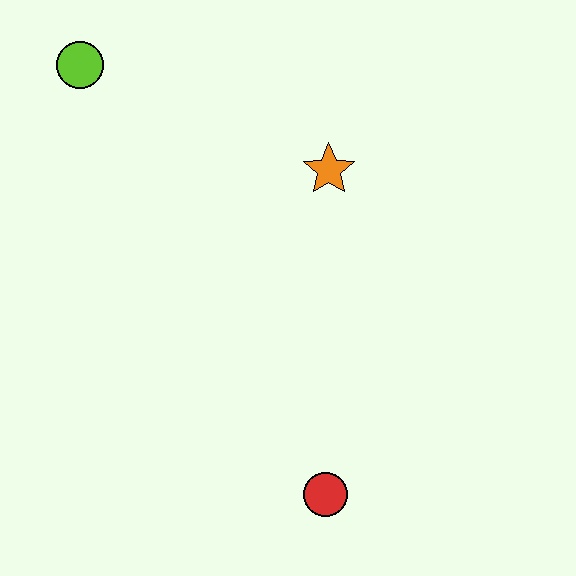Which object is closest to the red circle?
The orange star is closest to the red circle.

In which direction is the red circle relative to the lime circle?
The red circle is below the lime circle.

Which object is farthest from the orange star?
The red circle is farthest from the orange star.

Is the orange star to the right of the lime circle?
Yes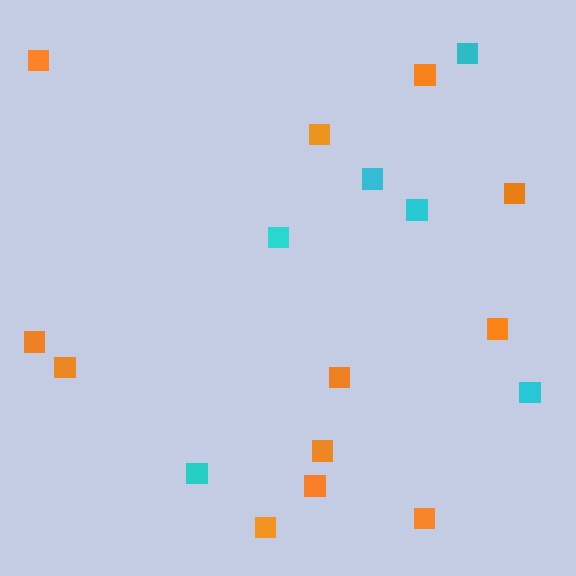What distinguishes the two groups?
There are 2 groups: one group of orange squares (12) and one group of cyan squares (6).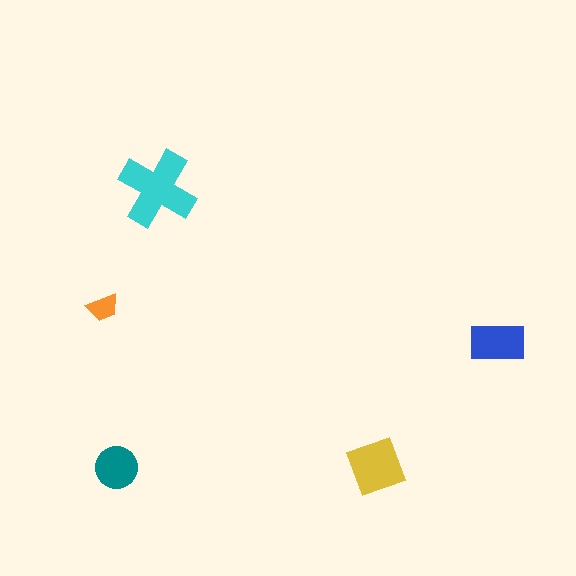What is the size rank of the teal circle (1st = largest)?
4th.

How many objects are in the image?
There are 5 objects in the image.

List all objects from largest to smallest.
The cyan cross, the yellow diamond, the blue rectangle, the teal circle, the orange trapezoid.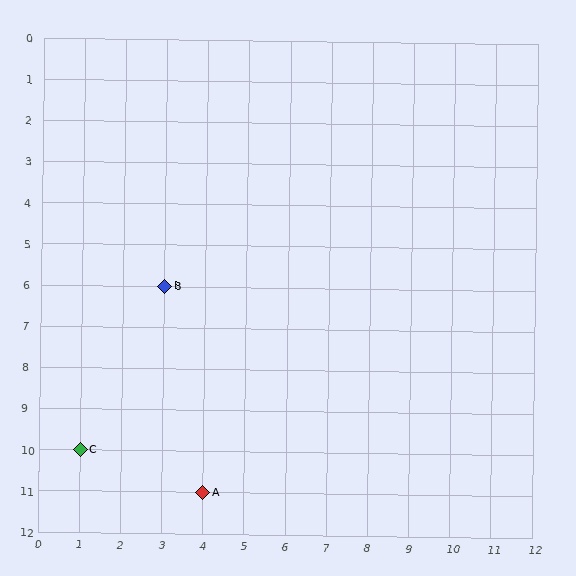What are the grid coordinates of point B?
Point B is at grid coordinates (3, 6).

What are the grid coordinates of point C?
Point C is at grid coordinates (1, 10).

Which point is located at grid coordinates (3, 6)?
Point B is at (3, 6).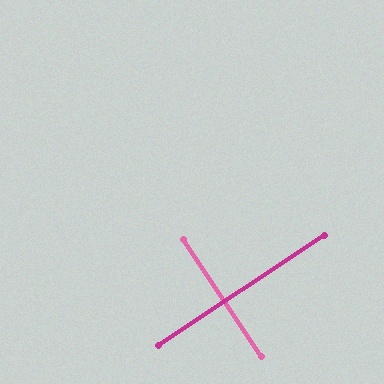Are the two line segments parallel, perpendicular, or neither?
Perpendicular — they meet at approximately 90°.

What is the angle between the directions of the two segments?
Approximately 90 degrees.